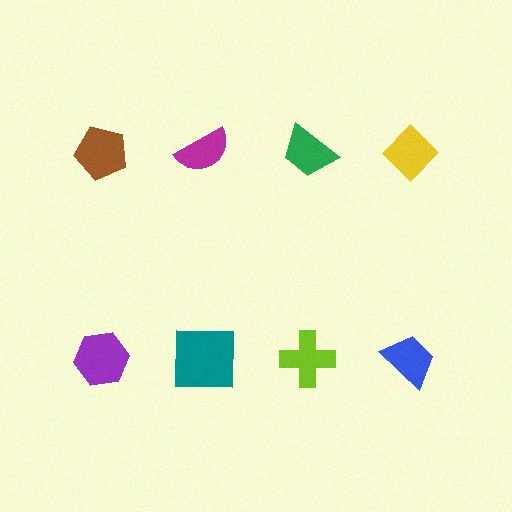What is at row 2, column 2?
A teal square.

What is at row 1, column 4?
A yellow diamond.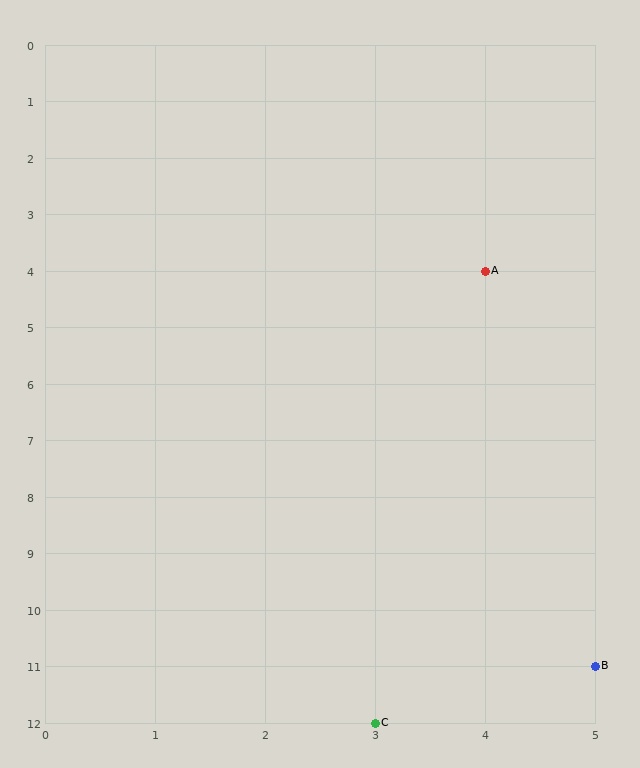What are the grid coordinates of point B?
Point B is at grid coordinates (5, 11).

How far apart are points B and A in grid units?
Points B and A are 1 column and 7 rows apart (about 7.1 grid units diagonally).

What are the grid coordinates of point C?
Point C is at grid coordinates (3, 12).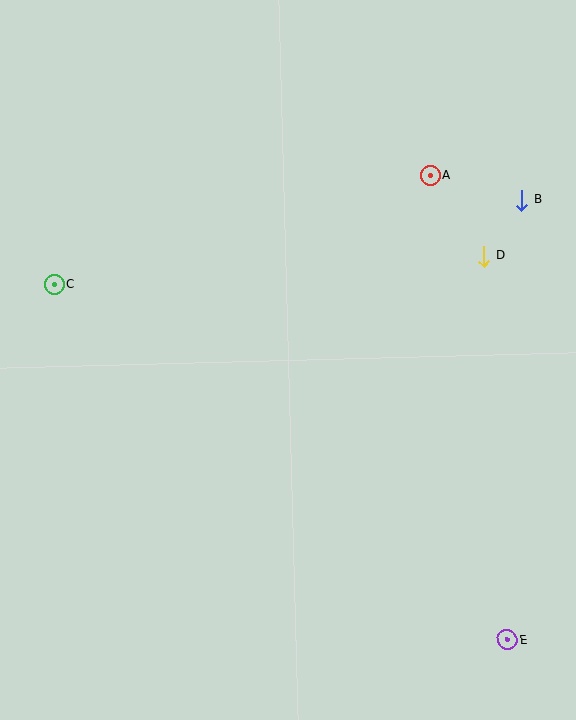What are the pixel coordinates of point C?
Point C is at (54, 284).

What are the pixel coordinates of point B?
Point B is at (521, 200).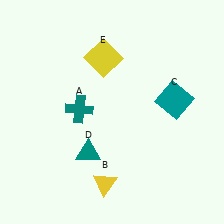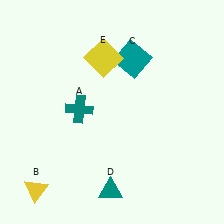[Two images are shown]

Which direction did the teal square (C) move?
The teal square (C) moved left.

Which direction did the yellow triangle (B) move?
The yellow triangle (B) moved left.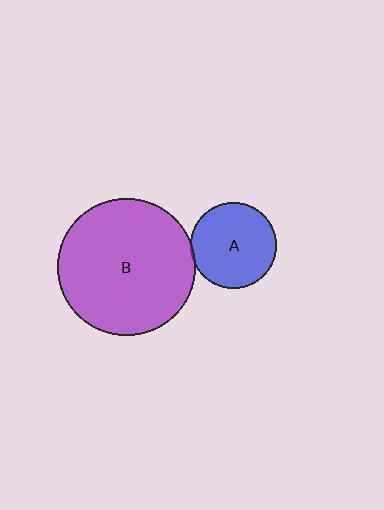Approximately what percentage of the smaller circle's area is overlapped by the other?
Approximately 5%.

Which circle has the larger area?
Circle B (purple).